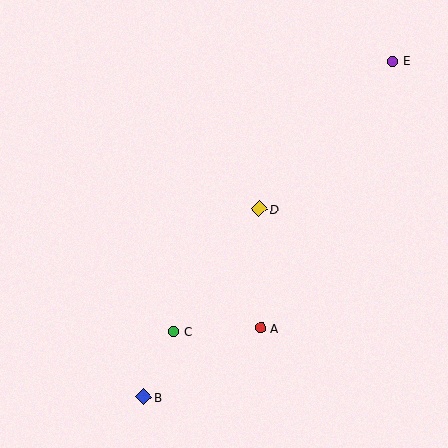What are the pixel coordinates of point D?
Point D is at (259, 209).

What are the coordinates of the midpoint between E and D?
The midpoint between E and D is at (326, 135).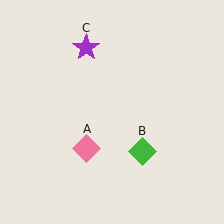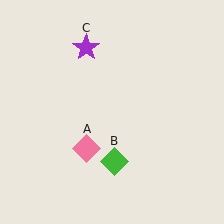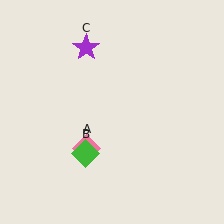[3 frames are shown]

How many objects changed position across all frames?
1 object changed position: green diamond (object B).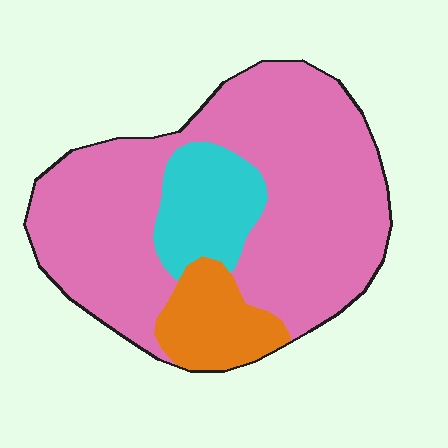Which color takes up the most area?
Pink, at roughly 75%.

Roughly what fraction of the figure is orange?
Orange takes up about one eighth (1/8) of the figure.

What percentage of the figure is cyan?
Cyan covers about 15% of the figure.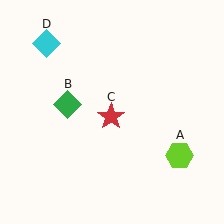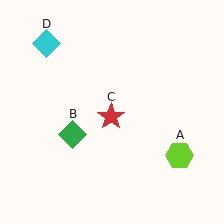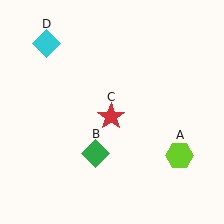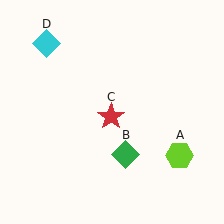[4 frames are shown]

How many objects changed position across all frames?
1 object changed position: green diamond (object B).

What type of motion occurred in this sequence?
The green diamond (object B) rotated counterclockwise around the center of the scene.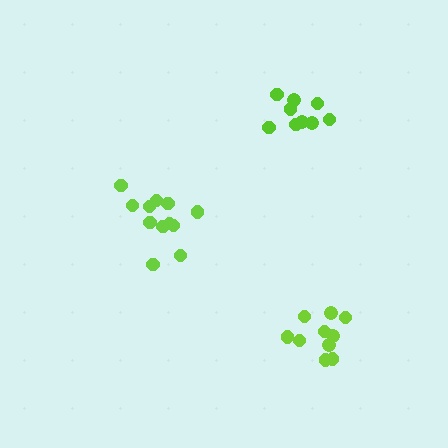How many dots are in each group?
Group 1: 12 dots, Group 2: 9 dots, Group 3: 10 dots (31 total).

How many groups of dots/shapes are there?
There are 3 groups.